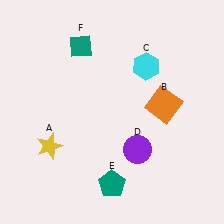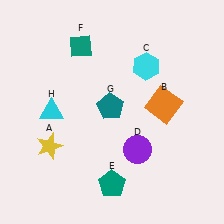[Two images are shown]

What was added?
A teal pentagon (G), a cyan triangle (H) were added in Image 2.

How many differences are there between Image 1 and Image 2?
There are 2 differences between the two images.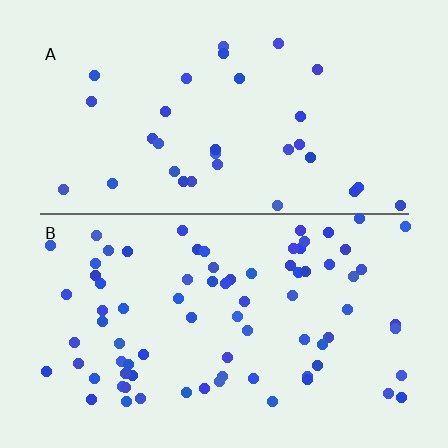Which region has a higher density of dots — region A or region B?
B (the bottom).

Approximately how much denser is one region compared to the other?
Approximately 2.4× — region B over region A.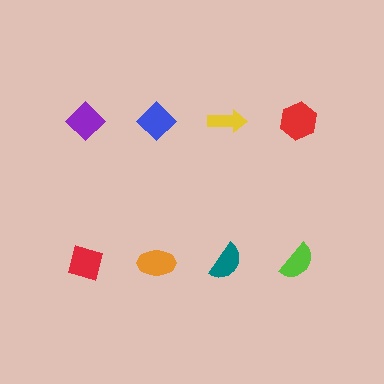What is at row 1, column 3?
A yellow arrow.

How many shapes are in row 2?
4 shapes.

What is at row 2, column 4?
A lime semicircle.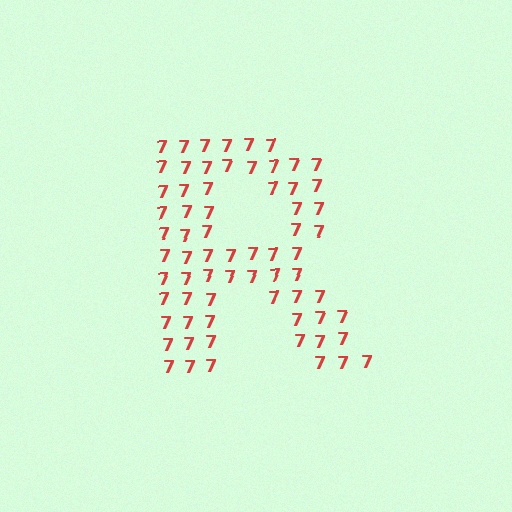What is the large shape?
The large shape is the letter R.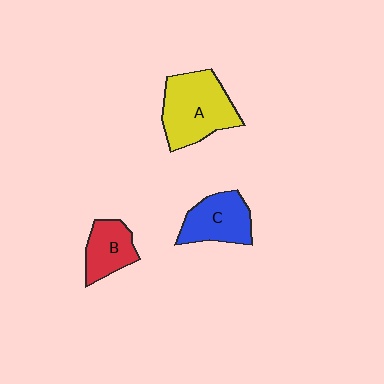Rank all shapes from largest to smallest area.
From largest to smallest: A (yellow), C (blue), B (red).